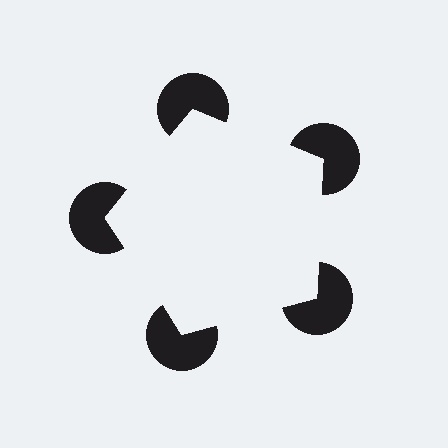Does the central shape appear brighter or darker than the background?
It typically appears slightly brighter than the background, even though no actual brightness change is drawn.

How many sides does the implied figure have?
5 sides.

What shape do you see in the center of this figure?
An illusory pentagon — its edges are inferred from the aligned wedge cuts in the pac-man discs, not physically drawn.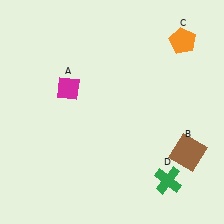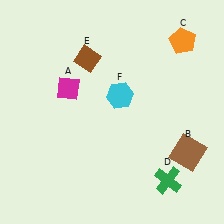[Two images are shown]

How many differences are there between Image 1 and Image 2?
There are 2 differences between the two images.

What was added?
A brown diamond (E), a cyan hexagon (F) were added in Image 2.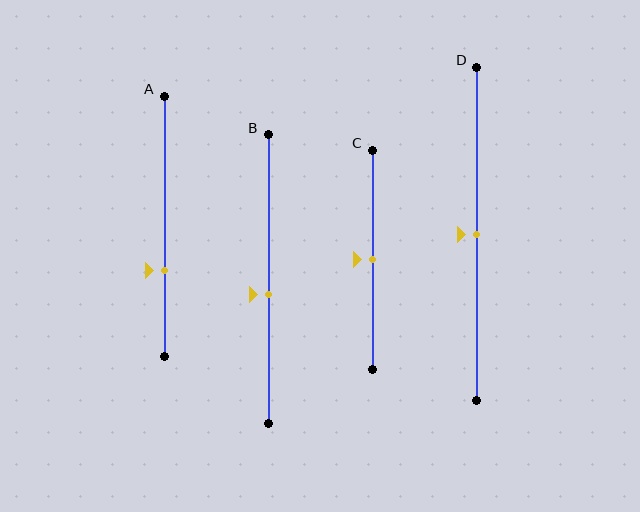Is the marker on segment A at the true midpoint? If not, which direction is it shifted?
No, the marker on segment A is shifted downward by about 17% of the segment length.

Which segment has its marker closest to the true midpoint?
Segment C has its marker closest to the true midpoint.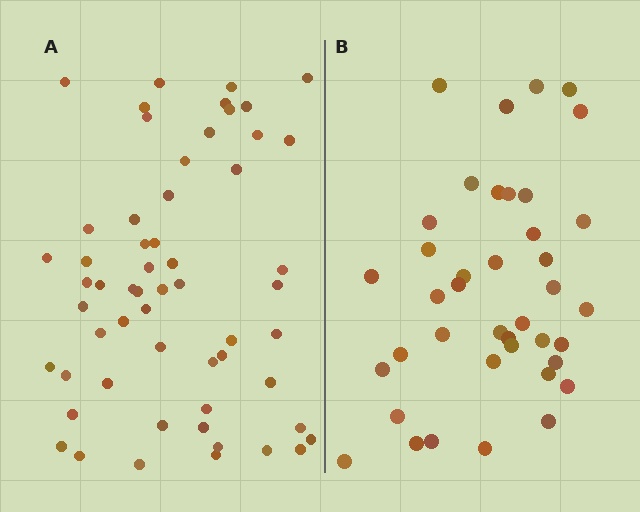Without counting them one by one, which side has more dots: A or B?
Region A (the left region) has more dots.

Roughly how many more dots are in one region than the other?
Region A has approximately 15 more dots than region B.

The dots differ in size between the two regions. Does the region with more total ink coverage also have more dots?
No. Region B has more total ink coverage because its dots are larger, but region A actually contains more individual dots. Total area can be misleading — the number of items is what matters here.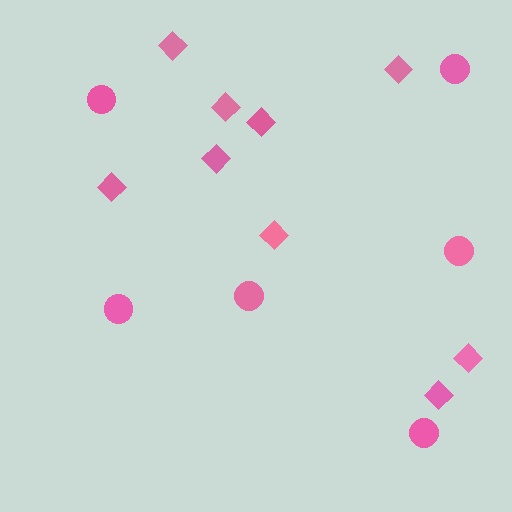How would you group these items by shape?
There are 2 groups: one group of diamonds (9) and one group of circles (6).